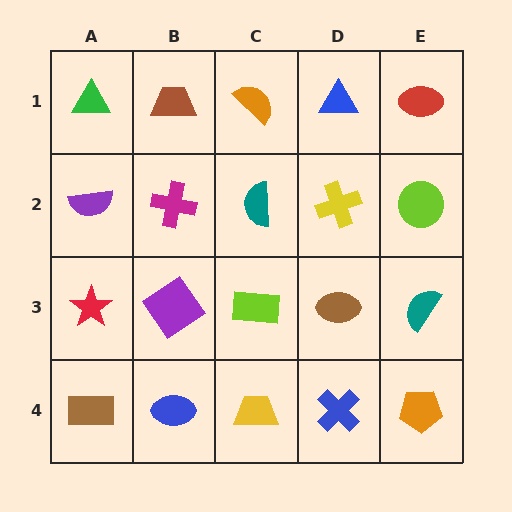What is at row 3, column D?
A brown ellipse.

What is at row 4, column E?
An orange pentagon.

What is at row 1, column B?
A brown trapezoid.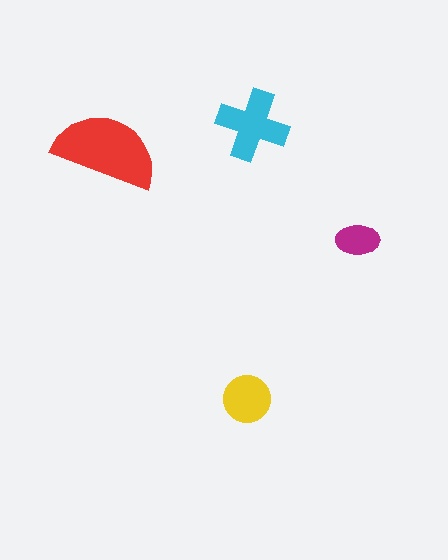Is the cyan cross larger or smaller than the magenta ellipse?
Larger.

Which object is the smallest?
The magenta ellipse.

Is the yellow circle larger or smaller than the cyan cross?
Smaller.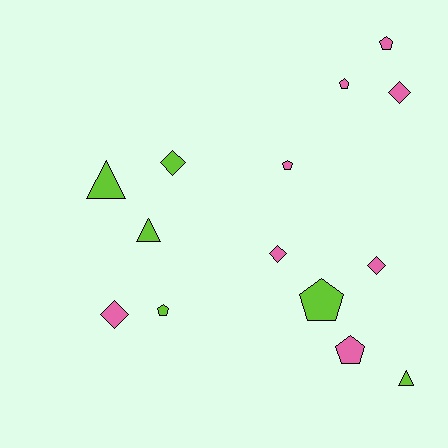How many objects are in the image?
There are 14 objects.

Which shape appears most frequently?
Pentagon, with 6 objects.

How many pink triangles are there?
There are no pink triangles.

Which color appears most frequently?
Pink, with 8 objects.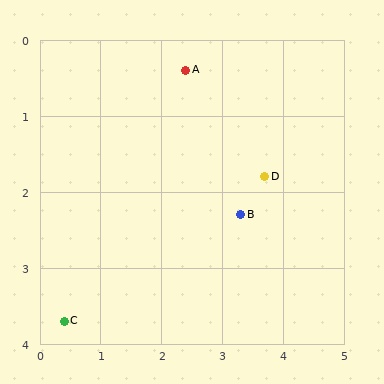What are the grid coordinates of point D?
Point D is at approximately (3.7, 1.8).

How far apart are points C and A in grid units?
Points C and A are about 3.9 grid units apart.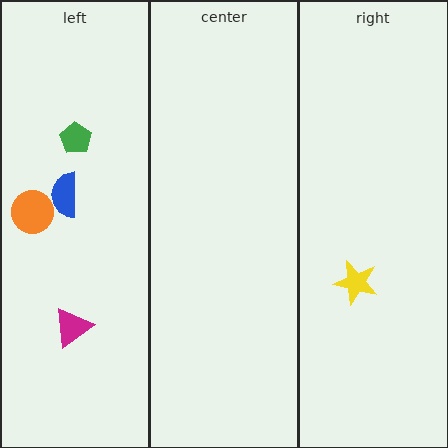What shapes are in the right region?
The yellow star.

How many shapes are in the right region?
1.